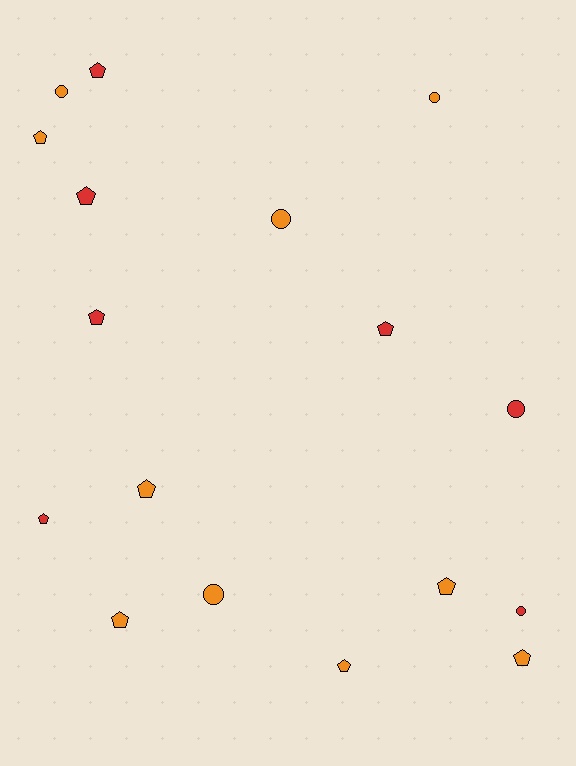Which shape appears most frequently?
Pentagon, with 11 objects.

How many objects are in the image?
There are 17 objects.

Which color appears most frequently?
Orange, with 10 objects.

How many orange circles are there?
There are 4 orange circles.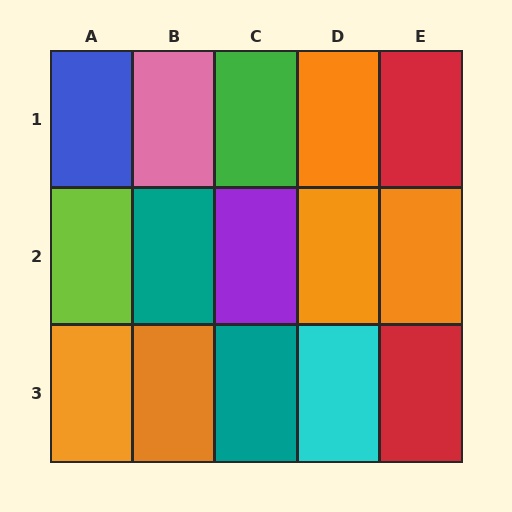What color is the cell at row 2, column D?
Orange.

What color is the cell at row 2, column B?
Teal.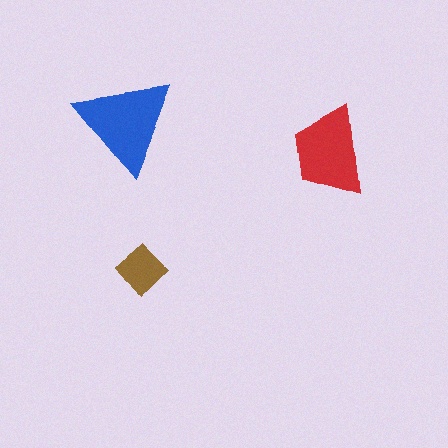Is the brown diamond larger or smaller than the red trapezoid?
Smaller.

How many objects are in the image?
There are 3 objects in the image.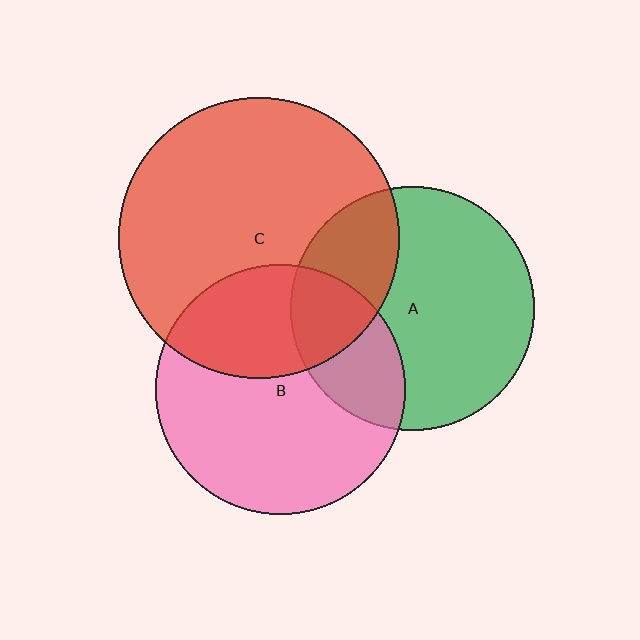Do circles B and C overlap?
Yes.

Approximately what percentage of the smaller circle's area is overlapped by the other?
Approximately 35%.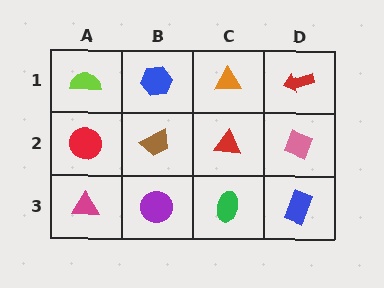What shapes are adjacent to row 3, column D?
A pink diamond (row 2, column D), a green ellipse (row 3, column C).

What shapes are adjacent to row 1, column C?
A red triangle (row 2, column C), a blue hexagon (row 1, column B), a red arrow (row 1, column D).